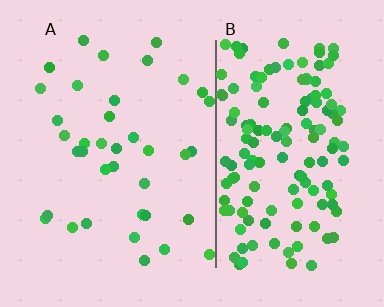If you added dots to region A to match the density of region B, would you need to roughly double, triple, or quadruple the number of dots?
Approximately quadruple.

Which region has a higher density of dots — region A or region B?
B (the right).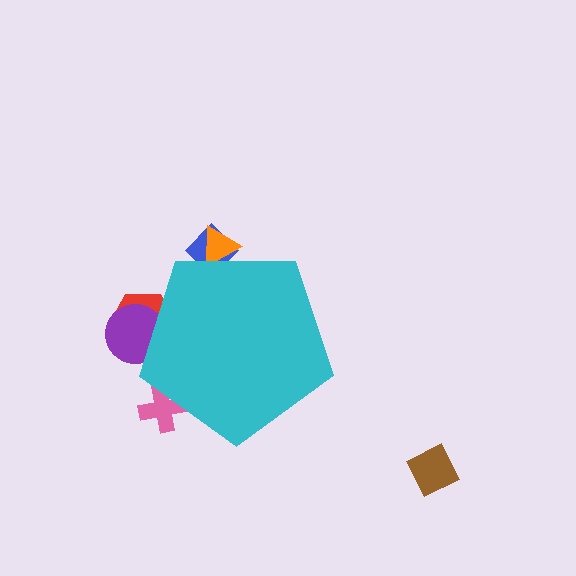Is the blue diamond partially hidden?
Yes, the blue diamond is partially hidden behind the cyan pentagon.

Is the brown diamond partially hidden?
No, the brown diamond is fully visible.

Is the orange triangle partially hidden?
Yes, the orange triangle is partially hidden behind the cyan pentagon.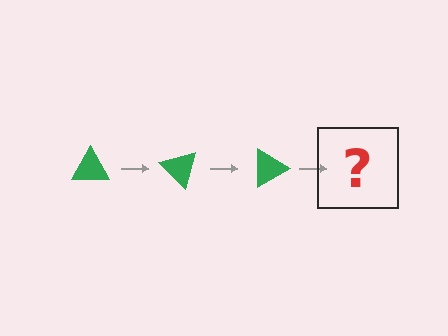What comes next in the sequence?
The next element should be a green triangle rotated 135 degrees.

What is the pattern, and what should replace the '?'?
The pattern is that the triangle rotates 45 degrees each step. The '?' should be a green triangle rotated 135 degrees.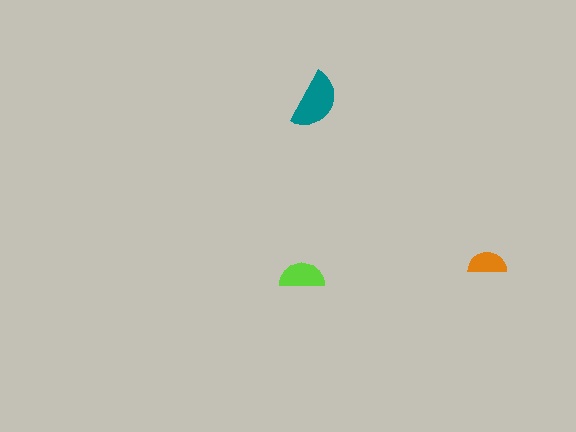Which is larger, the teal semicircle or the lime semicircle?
The teal one.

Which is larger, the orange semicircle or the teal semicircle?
The teal one.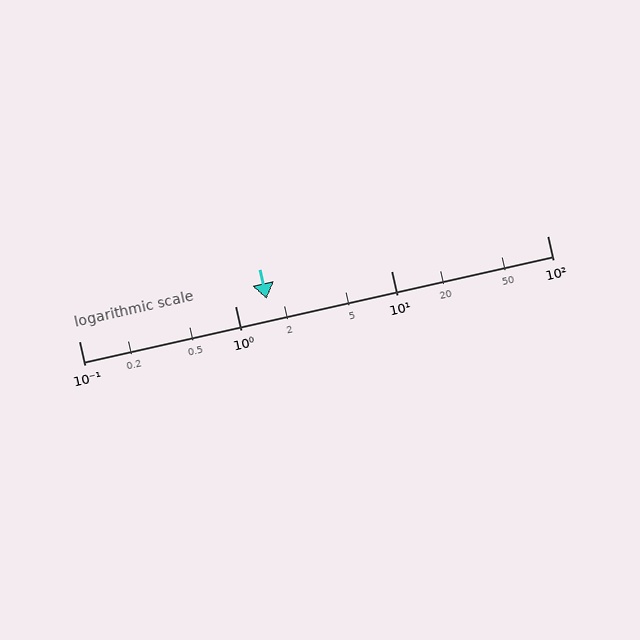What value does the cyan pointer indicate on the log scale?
The pointer indicates approximately 1.6.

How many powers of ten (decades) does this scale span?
The scale spans 3 decades, from 0.1 to 100.